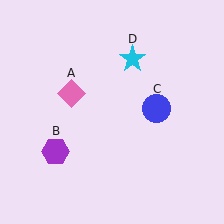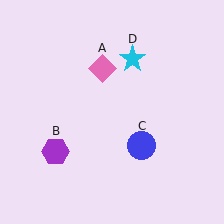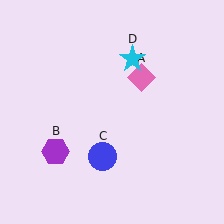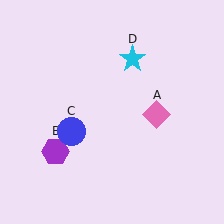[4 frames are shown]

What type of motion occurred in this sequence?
The pink diamond (object A), blue circle (object C) rotated clockwise around the center of the scene.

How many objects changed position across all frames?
2 objects changed position: pink diamond (object A), blue circle (object C).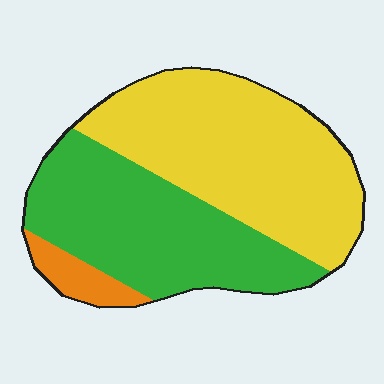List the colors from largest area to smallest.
From largest to smallest: yellow, green, orange.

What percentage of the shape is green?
Green takes up between a quarter and a half of the shape.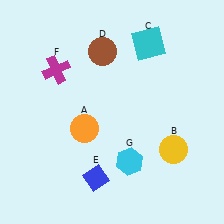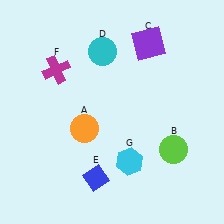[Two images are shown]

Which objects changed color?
B changed from yellow to lime. C changed from cyan to purple. D changed from brown to cyan.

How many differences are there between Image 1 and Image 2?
There are 3 differences between the two images.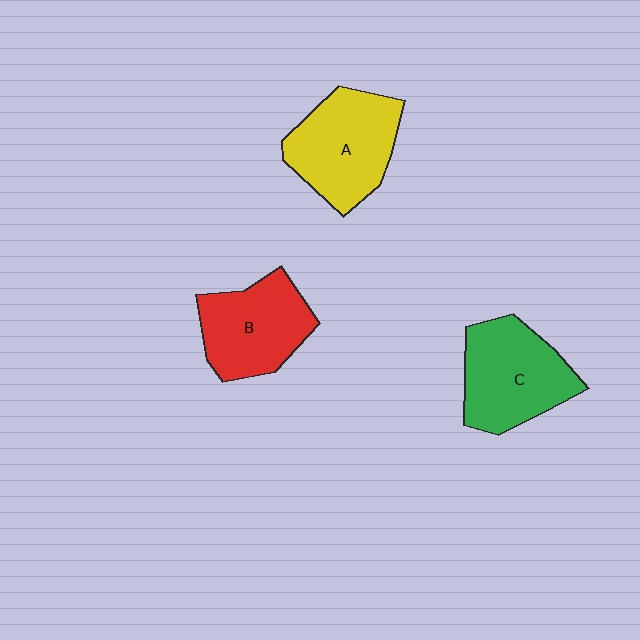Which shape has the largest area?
Shape A (yellow).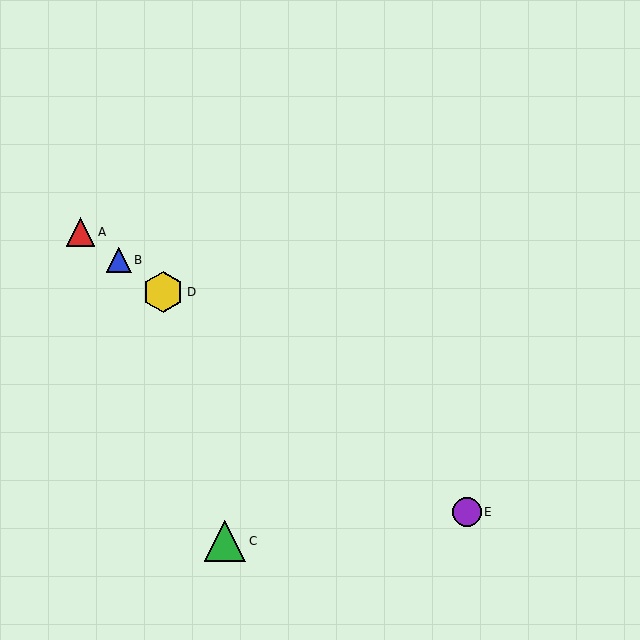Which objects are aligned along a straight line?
Objects A, B, D, E are aligned along a straight line.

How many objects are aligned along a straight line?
4 objects (A, B, D, E) are aligned along a straight line.